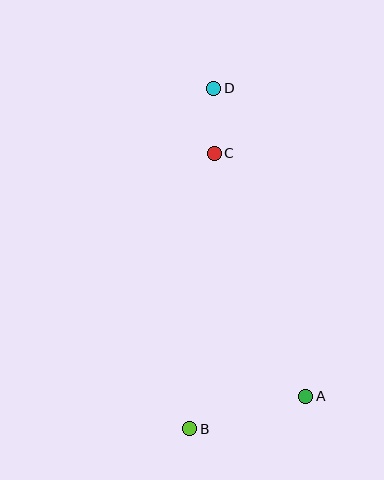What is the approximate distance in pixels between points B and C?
The distance between B and C is approximately 277 pixels.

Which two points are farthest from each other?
Points B and D are farthest from each other.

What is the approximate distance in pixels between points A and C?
The distance between A and C is approximately 260 pixels.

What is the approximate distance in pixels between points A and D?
The distance between A and D is approximately 322 pixels.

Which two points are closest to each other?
Points C and D are closest to each other.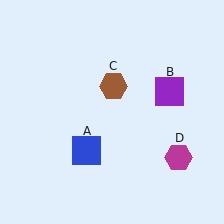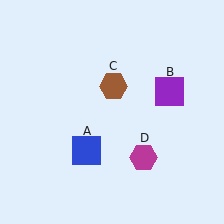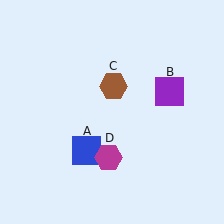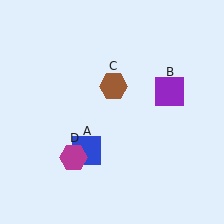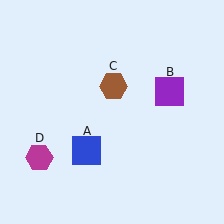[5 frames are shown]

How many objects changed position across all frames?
1 object changed position: magenta hexagon (object D).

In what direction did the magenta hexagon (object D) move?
The magenta hexagon (object D) moved left.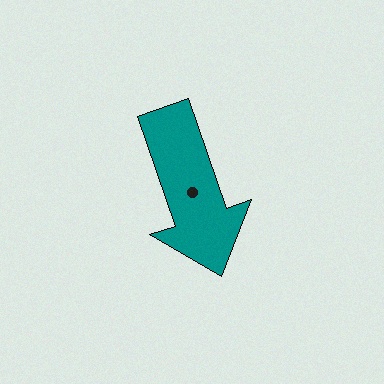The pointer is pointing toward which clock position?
Roughly 5 o'clock.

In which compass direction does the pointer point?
South.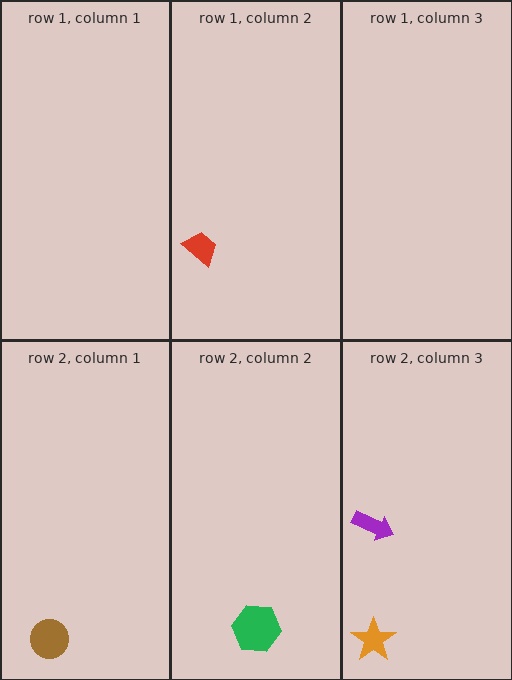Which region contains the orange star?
The row 2, column 3 region.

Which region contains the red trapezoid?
The row 1, column 2 region.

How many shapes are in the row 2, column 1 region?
1.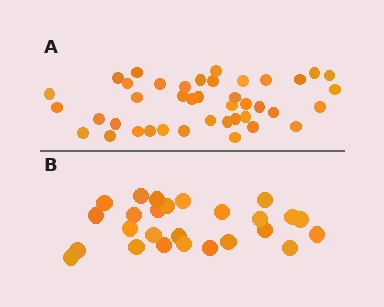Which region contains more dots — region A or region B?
Region A (the top region) has more dots.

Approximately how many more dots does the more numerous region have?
Region A has approximately 15 more dots than region B.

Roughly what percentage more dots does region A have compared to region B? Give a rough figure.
About 60% more.